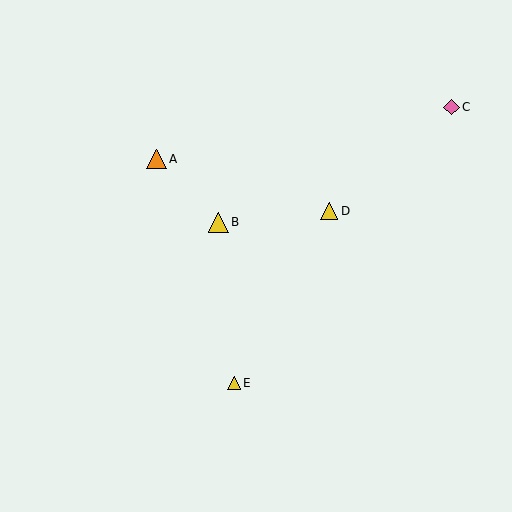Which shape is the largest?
The yellow triangle (labeled B) is the largest.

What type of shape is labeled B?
Shape B is a yellow triangle.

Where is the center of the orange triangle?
The center of the orange triangle is at (156, 159).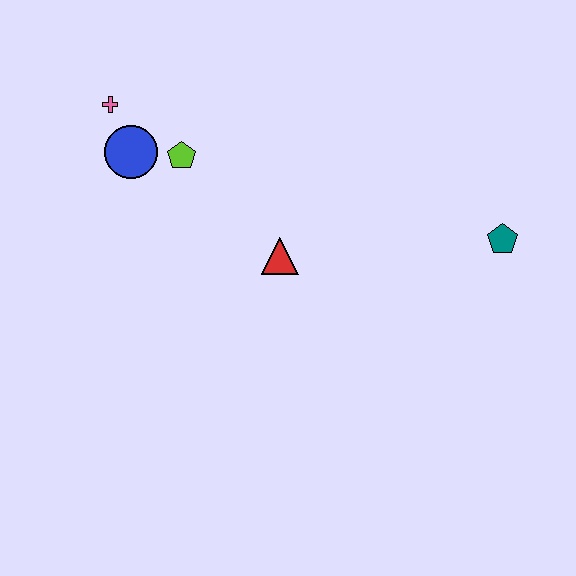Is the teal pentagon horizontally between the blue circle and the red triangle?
No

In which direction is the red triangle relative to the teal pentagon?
The red triangle is to the left of the teal pentagon.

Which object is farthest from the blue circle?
The teal pentagon is farthest from the blue circle.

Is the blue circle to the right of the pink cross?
Yes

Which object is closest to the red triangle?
The lime pentagon is closest to the red triangle.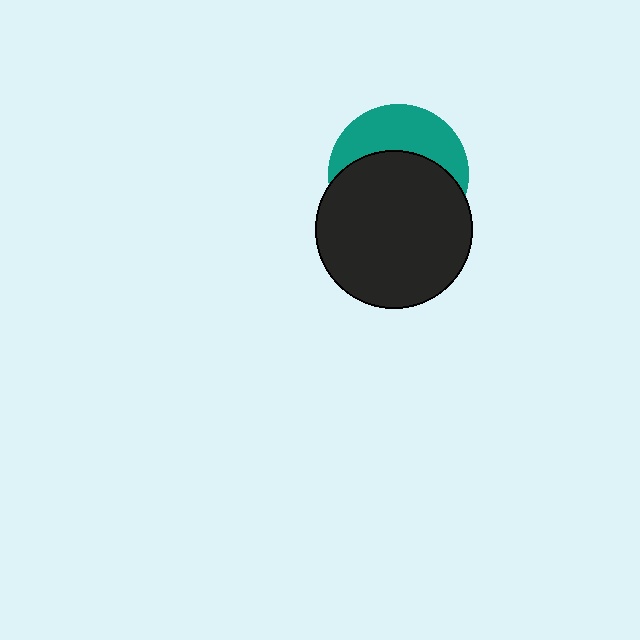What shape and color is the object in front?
The object in front is a black circle.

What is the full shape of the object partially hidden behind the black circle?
The partially hidden object is a teal circle.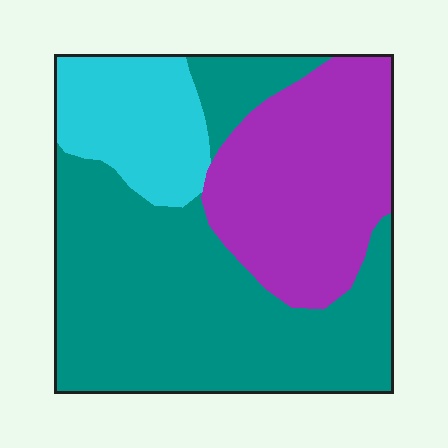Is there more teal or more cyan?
Teal.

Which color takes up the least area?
Cyan, at roughly 15%.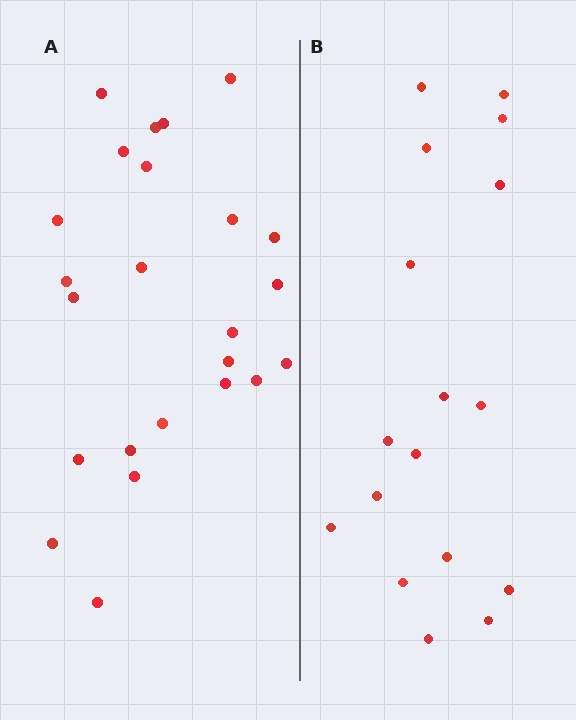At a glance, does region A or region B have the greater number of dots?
Region A (the left region) has more dots.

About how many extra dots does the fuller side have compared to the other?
Region A has roughly 8 or so more dots than region B.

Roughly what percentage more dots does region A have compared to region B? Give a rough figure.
About 40% more.